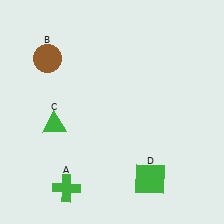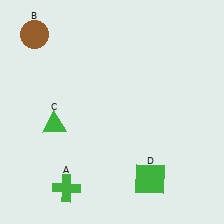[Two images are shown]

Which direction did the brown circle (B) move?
The brown circle (B) moved up.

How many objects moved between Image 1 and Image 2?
1 object moved between the two images.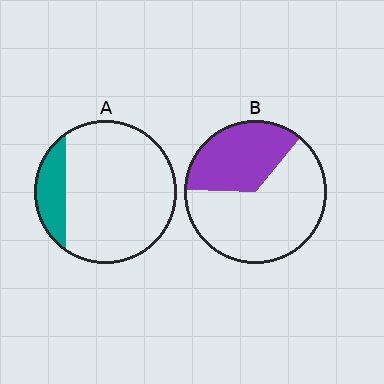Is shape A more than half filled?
No.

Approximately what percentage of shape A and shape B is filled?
A is approximately 15% and B is approximately 35%.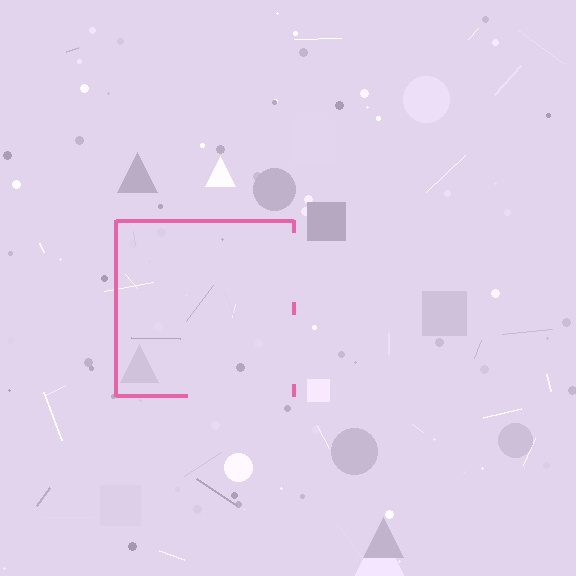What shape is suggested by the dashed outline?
The dashed outline suggests a square.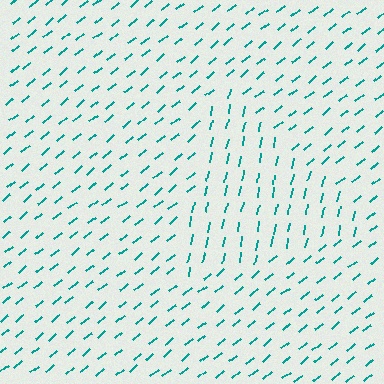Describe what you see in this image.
The image is filled with small teal line segments. A triangle region in the image has lines oriented differently from the surrounding lines, creating a visible texture boundary.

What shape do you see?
I see a triangle.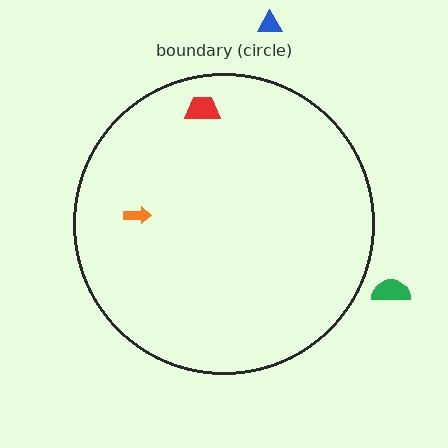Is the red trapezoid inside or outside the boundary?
Inside.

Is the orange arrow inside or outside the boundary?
Inside.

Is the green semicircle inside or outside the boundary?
Outside.